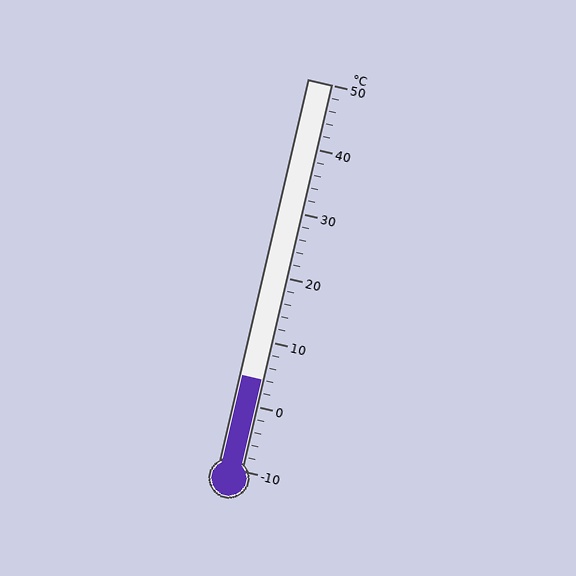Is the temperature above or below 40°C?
The temperature is below 40°C.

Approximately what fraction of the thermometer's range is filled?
The thermometer is filled to approximately 25% of its range.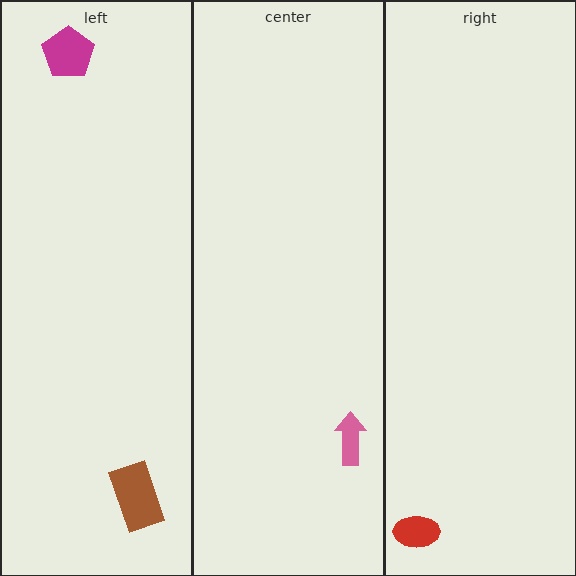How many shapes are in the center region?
1.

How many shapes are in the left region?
2.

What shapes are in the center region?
The pink arrow.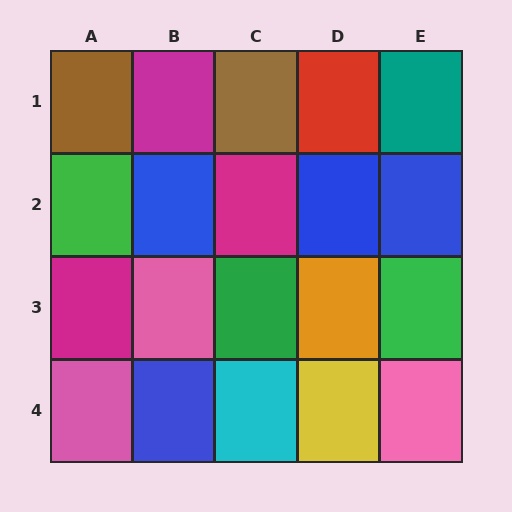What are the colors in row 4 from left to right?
Pink, blue, cyan, yellow, pink.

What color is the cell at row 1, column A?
Brown.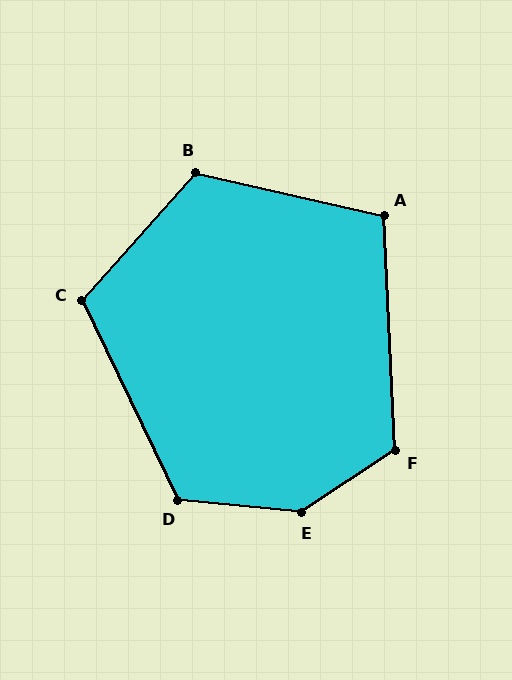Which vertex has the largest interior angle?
E, at approximately 141 degrees.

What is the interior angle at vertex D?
Approximately 121 degrees (obtuse).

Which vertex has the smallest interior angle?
A, at approximately 106 degrees.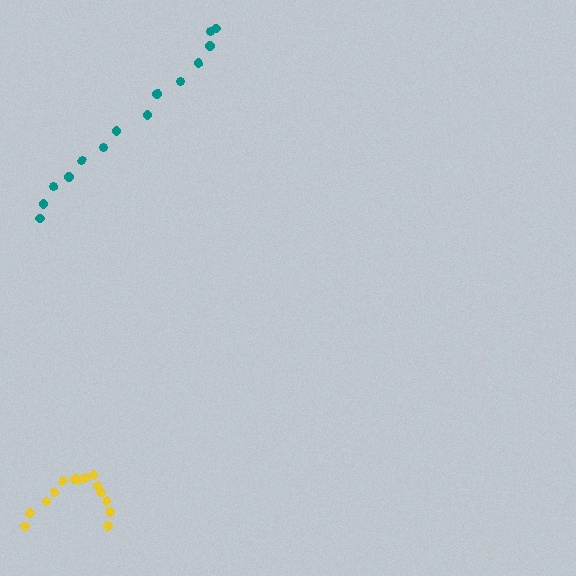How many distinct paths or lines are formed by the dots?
There are 2 distinct paths.